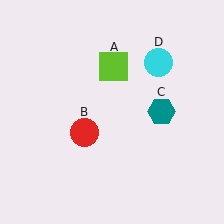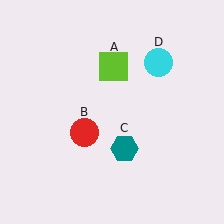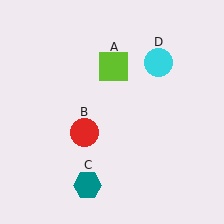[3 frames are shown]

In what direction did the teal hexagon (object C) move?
The teal hexagon (object C) moved down and to the left.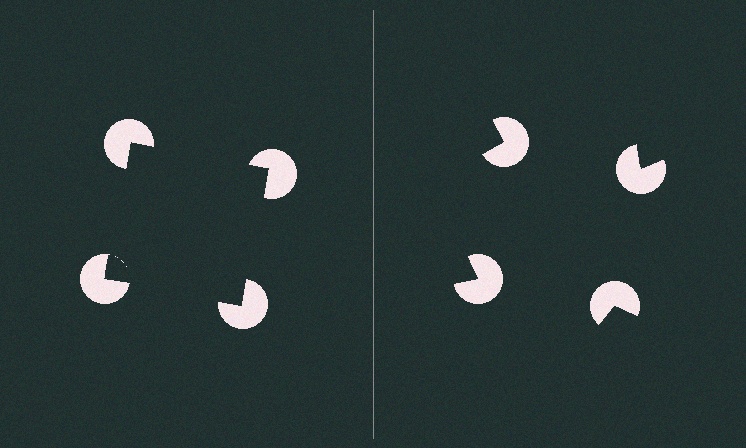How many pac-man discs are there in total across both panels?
8 — 4 on each side.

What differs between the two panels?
The pac-man discs are positioned identically on both sides; only the wedge orientations differ. On the left they align to a square; on the right they are misaligned.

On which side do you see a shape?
An illusory square appears on the left side. On the right side the wedge cuts are rotated, so no coherent shape forms.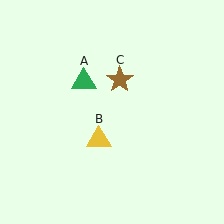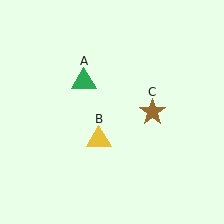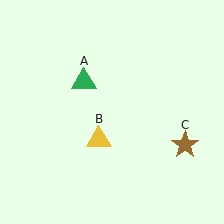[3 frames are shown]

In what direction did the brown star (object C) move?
The brown star (object C) moved down and to the right.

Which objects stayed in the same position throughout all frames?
Green triangle (object A) and yellow triangle (object B) remained stationary.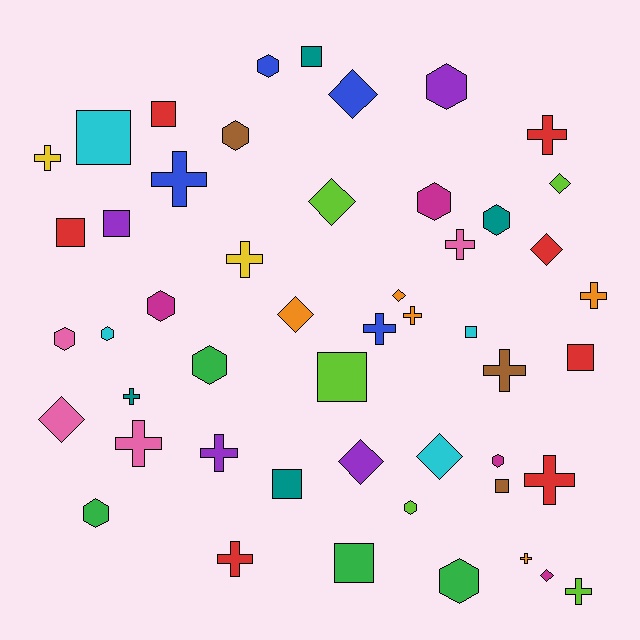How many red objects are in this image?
There are 7 red objects.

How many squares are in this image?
There are 11 squares.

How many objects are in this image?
There are 50 objects.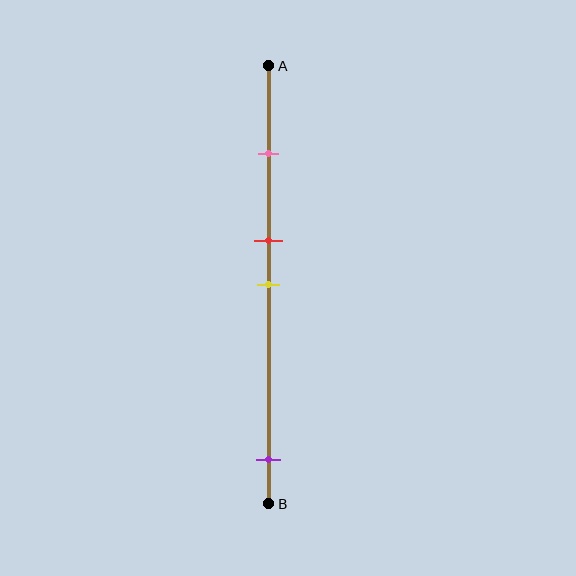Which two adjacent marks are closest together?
The red and yellow marks are the closest adjacent pair.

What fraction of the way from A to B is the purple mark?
The purple mark is approximately 90% (0.9) of the way from A to B.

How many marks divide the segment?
There are 4 marks dividing the segment.